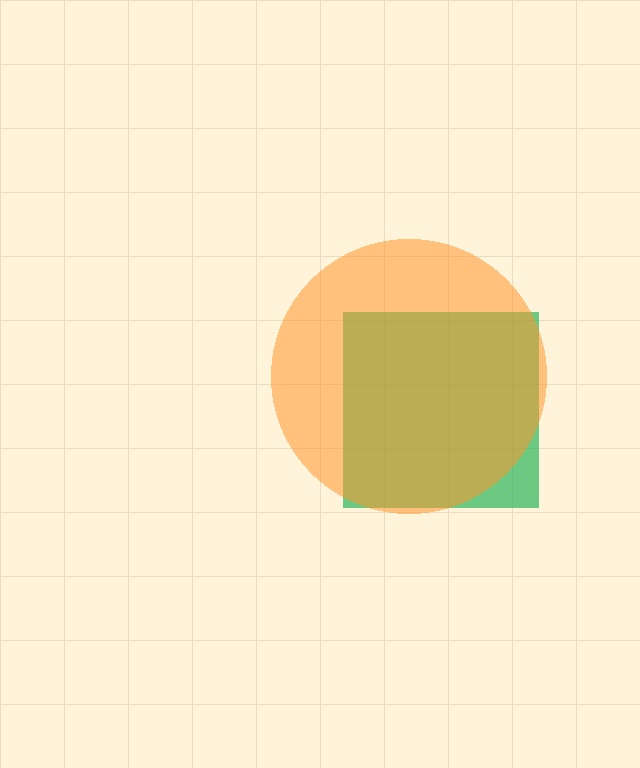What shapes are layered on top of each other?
The layered shapes are: a green square, an orange circle.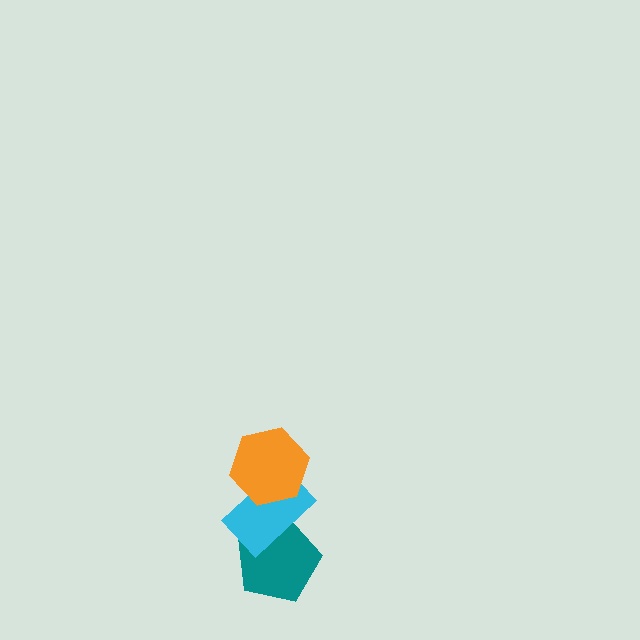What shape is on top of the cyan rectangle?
The orange hexagon is on top of the cyan rectangle.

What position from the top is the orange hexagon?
The orange hexagon is 1st from the top.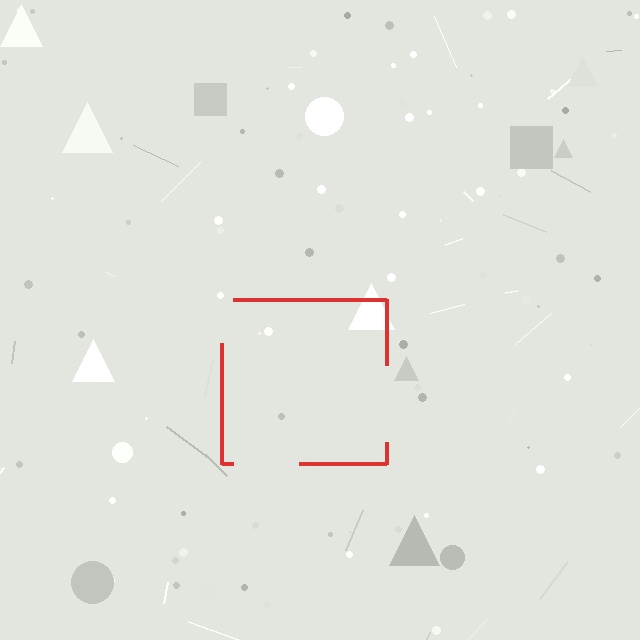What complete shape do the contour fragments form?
The contour fragments form a square.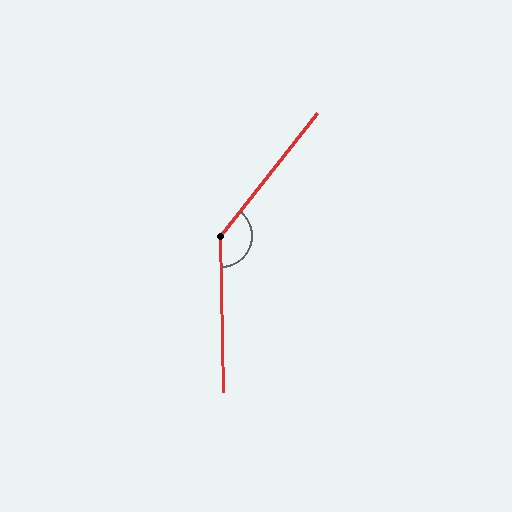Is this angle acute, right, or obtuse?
It is obtuse.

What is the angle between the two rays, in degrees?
Approximately 141 degrees.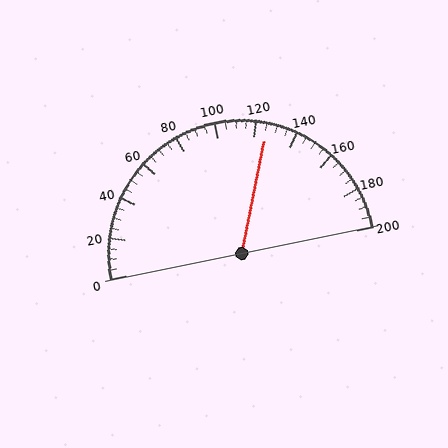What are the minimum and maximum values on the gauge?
The gauge ranges from 0 to 200.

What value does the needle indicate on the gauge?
The needle indicates approximately 125.